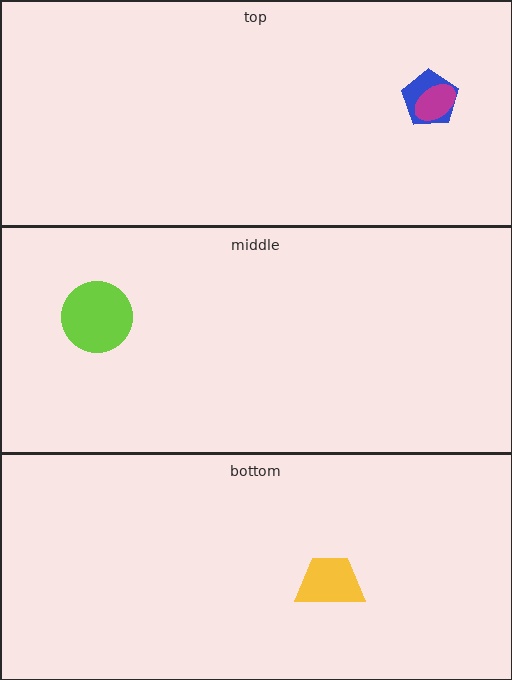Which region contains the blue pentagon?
The top region.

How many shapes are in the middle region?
1.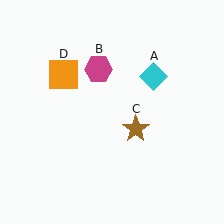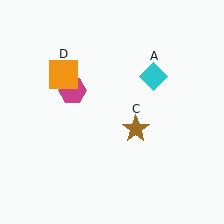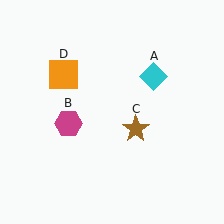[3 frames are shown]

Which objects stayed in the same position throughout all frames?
Cyan diamond (object A) and brown star (object C) and orange square (object D) remained stationary.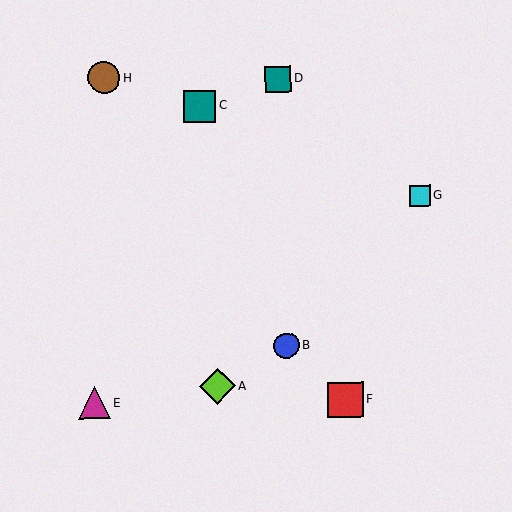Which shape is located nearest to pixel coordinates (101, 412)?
The magenta triangle (labeled E) at (94, 403) is nearest to that location.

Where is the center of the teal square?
The center of the teal square is at (200, 106).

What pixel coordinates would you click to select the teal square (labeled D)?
Click at (278, 79) to select the teal square D.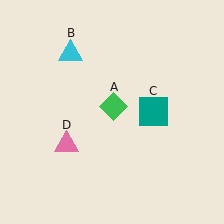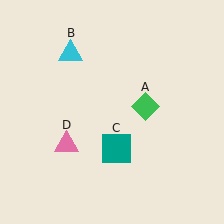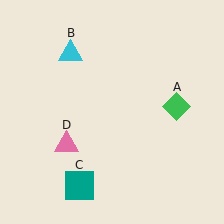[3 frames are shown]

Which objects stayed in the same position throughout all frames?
Cyan triangle (object B) and pink triangle (object D) remained stationary.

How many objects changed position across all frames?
2 objects changed position: green diamond (object A), teal square (object C).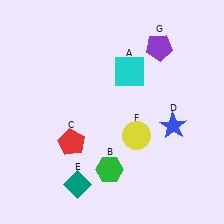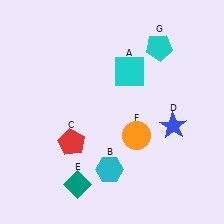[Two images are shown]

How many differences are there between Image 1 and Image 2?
There are 3 differences between the two images.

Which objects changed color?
B changed from green to cyan. F changed from yellow to orange. G changed from purple to cyan.